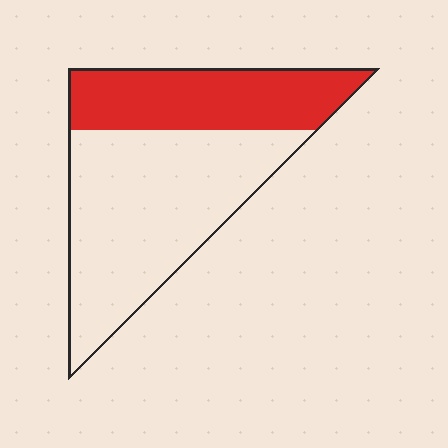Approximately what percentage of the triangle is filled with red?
Approximately 35%.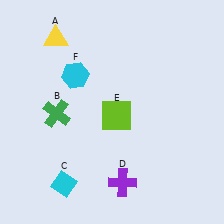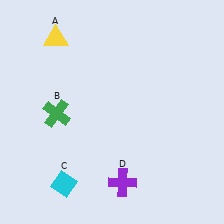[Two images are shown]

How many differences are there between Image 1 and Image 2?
There are 2 differences between the two images.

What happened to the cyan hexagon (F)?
The cyan hexagon (F) was removed in Image 2. It was in the top-left area of Image 1.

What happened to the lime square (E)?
The lime square (E) was removed in Image 2. It was in the bottom-right area of Image 1.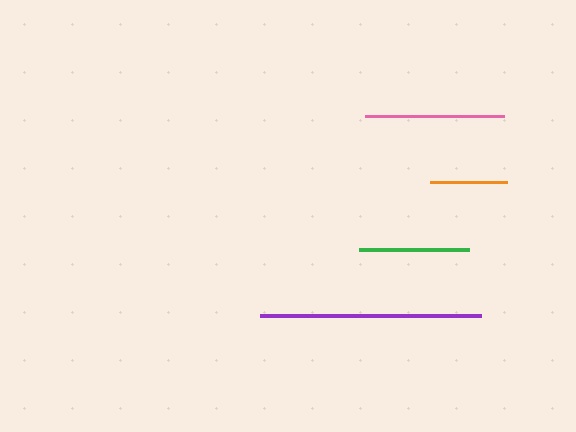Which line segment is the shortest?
The orange line is the shortest at approximately 76 pixels.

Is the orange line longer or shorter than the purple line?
The purple line is longer than the orange line.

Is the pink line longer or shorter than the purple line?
The purple line is longer than the pink line.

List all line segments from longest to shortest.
From longest to shortest: purple, pink, green, orange.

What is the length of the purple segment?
The purple segment is approximately 220 pixels long.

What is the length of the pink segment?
The pink segment is approximately 139 pixels long.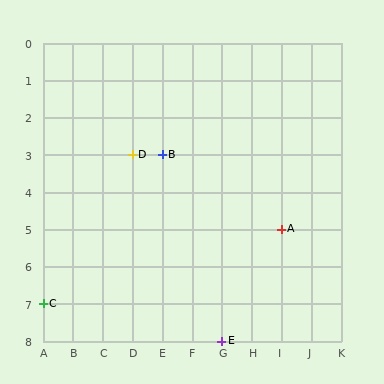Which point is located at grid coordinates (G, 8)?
Point E is at (G, 8).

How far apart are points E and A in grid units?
Points E and A are 2 columns and 3 rows apart (about 3.6 grid units diagonally).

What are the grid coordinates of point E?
Point E is at grid coordinates (G, 8).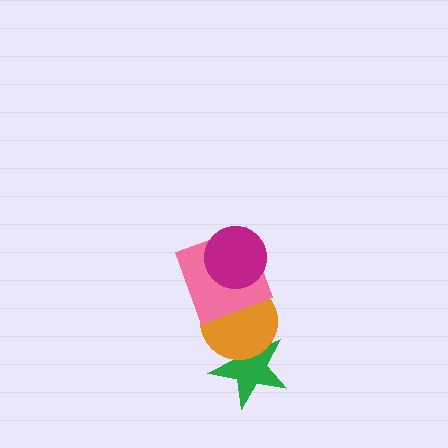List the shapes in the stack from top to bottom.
From top to bottom: the magenta circle, the pink square, the orange circle, the green star.